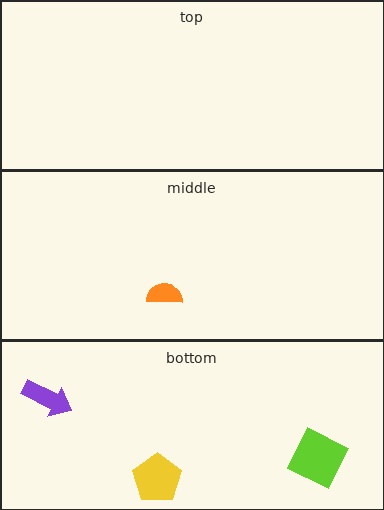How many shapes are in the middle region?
1.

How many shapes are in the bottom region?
3.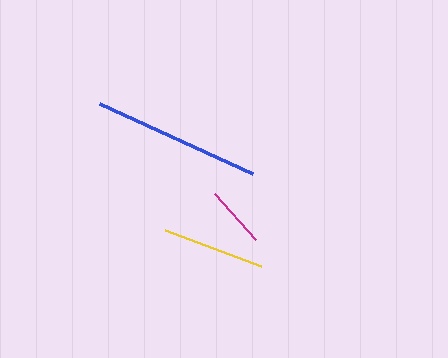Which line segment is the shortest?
The magenta line is the shortest at approximately 61 pixels.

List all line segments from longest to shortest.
From longest to shortest: blue, yellow, magenta.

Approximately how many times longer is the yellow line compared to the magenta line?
The yellow line is approximately 1.7 times the length of the magenta line.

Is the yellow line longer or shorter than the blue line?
The blue line is longer than the yellow line.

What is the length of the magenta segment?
The magenta segment is approximately 61 pixels long.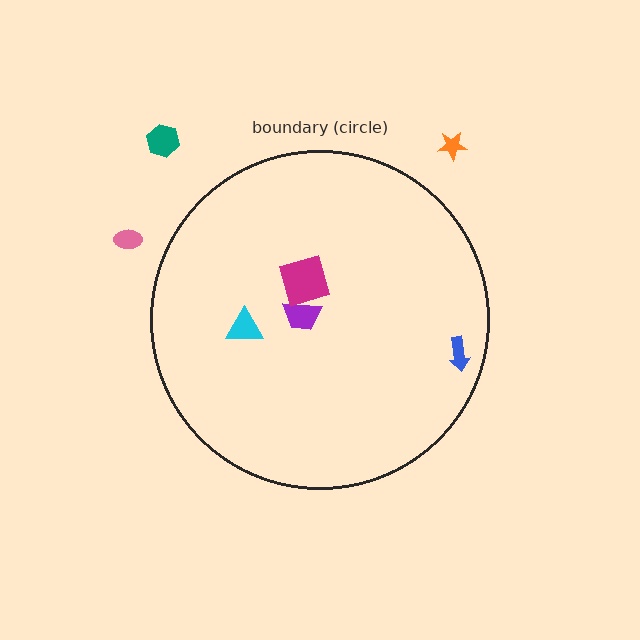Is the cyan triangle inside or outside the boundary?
Inside.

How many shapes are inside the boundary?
4 inside, 3 outside.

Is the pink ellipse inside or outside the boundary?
Outside.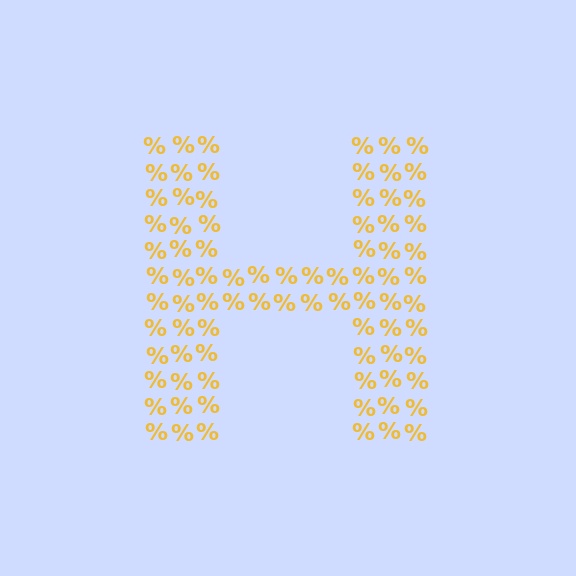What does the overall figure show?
The overall figure shows the letter H.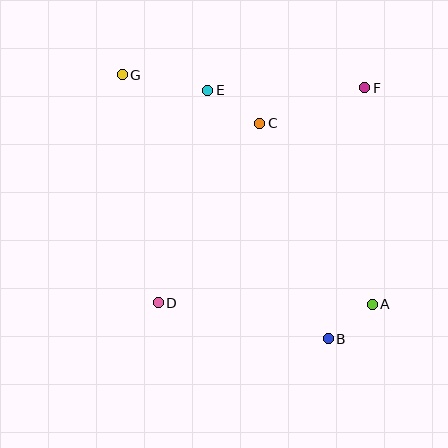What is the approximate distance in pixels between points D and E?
The distance between D and E is approximately 218 pixels.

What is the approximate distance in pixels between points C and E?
The distance between C and E is approximately 61 pixels.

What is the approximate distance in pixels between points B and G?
The distance between B and G is approximately 335 pixels.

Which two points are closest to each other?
Points A and B are closest to each other.